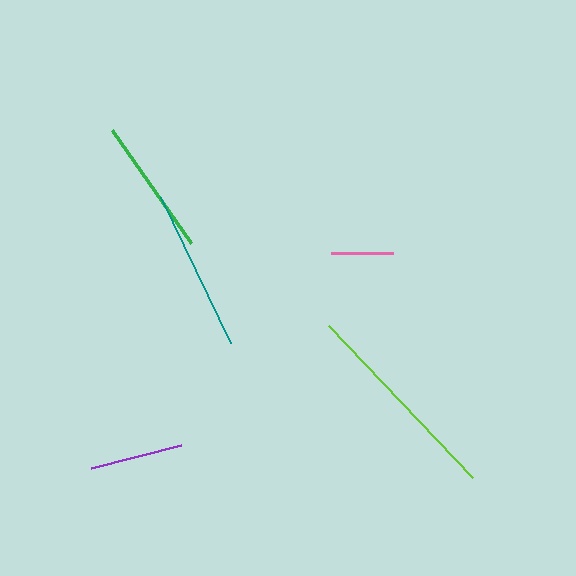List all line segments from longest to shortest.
From longest to shortest: lime, teal, green, purple, pink.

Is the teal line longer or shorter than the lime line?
The lime line is longer than the teal line.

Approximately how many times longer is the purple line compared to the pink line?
The purple line is approximately 1.5 times the length of the pink line.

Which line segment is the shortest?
The pink line is the shortest at approximately 62 pixels.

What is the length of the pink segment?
The pink segment is approximately 62 pixels long.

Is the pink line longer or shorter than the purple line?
The purple line is longer than the pink line.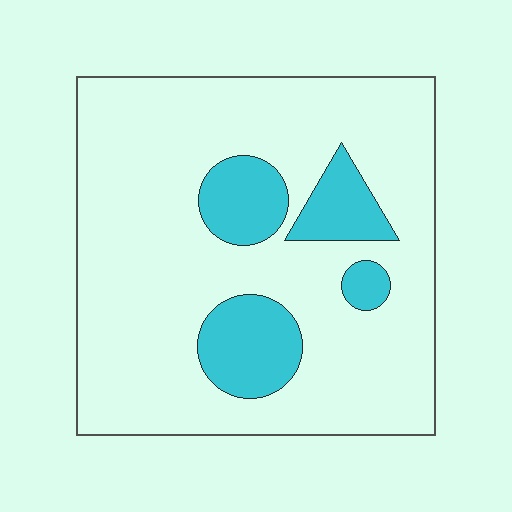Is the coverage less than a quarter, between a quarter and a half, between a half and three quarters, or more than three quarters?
Less than a quarter.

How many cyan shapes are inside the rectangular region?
4.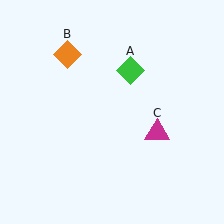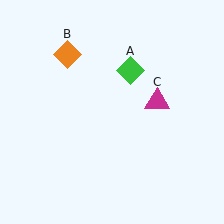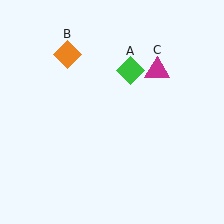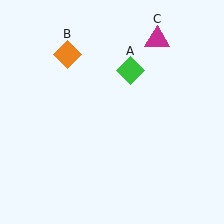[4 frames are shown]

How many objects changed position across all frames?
1 object changed position: magenta triangle (object C).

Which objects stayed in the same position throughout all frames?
Green diamond (object A) and orange diamond (object B) remained stationary.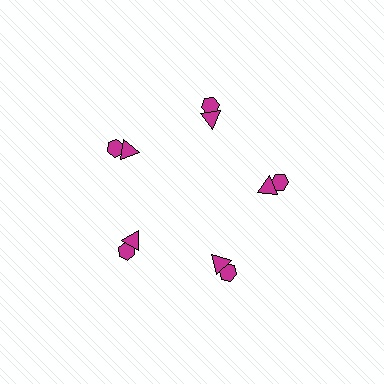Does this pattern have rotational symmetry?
Yes, this pattern has 5-fold rotational symmetry. It looks the same after rotating 72 degrees around the center.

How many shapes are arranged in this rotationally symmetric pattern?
There are 10 shapes, arranged in 5 groups of 2.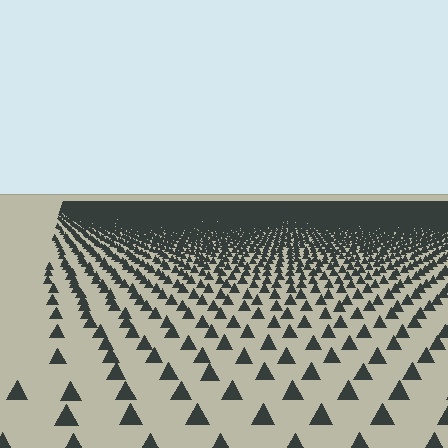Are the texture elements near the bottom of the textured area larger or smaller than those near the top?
Larger. Near the bottom, elements are closer to the viewer and appear at a bigger on-screen size.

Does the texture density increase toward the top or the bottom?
Density increases toward the top.